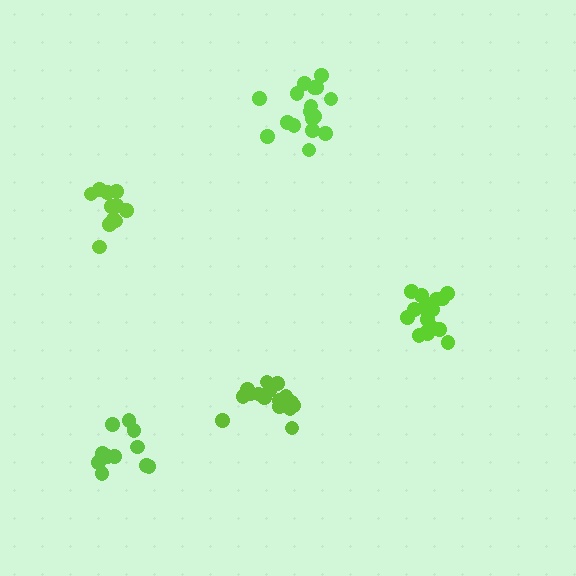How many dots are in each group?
Group 1: 17 dots, Group 2: 11 dots, Group 3: 16 dots, Group 4: 17 dots, Group 5: 11 dots (72 total).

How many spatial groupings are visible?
There are 5 spatial groupings.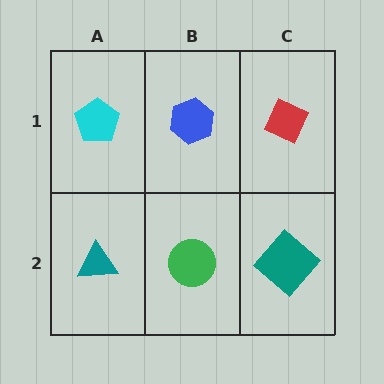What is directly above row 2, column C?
A red diamond.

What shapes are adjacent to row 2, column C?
A red diamond (row 1, column C), a green circle (row 2, column B).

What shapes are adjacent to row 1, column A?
A teal triangle (row 2, column A), a blue hexagon (row 1, column B).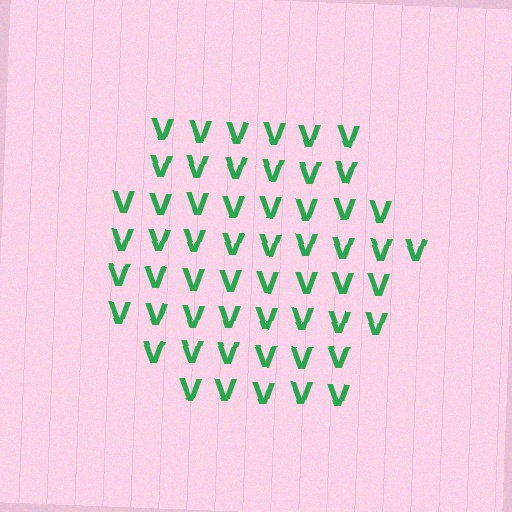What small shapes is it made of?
It is made of small letter V's.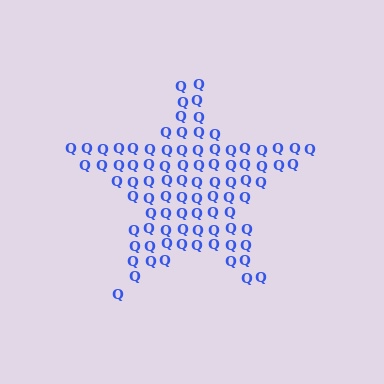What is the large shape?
The large shape is a star.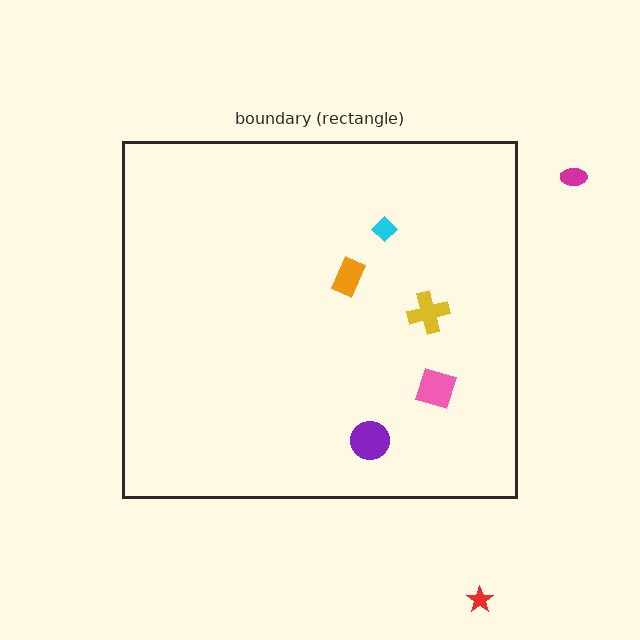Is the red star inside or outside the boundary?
Outside.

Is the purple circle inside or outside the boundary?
Inside.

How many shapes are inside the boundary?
5 inside, 2 outside.